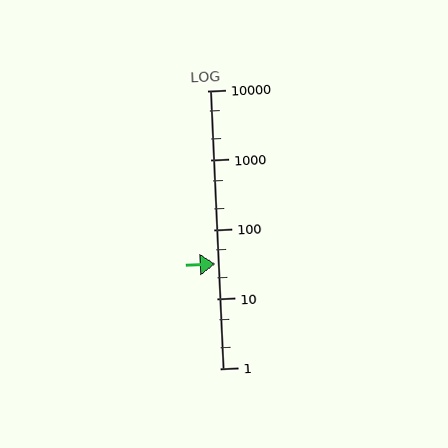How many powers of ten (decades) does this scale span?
The scale spans 4 decades, from 1 to 10000.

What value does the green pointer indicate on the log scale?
The pointer indicates approximately 32.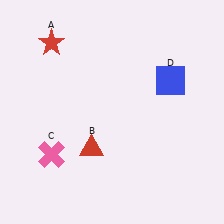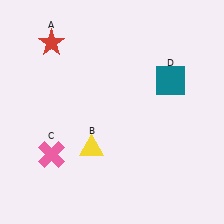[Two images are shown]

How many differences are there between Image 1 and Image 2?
There are 2 differences between the two images.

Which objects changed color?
B changed from red to yellow. D changed from blue to teal.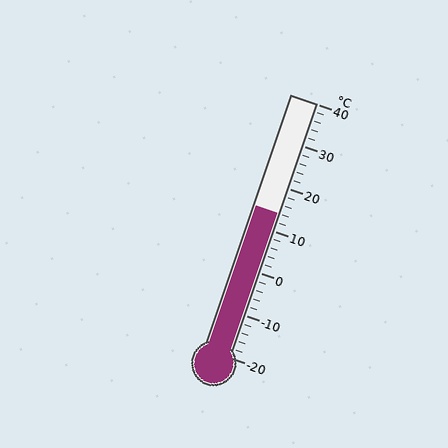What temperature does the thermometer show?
The thermometer shows approximately 14°C.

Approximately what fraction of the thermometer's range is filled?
The thermometer is filled to approximately 55% of its range.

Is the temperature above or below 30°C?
The temperature is below 30°C.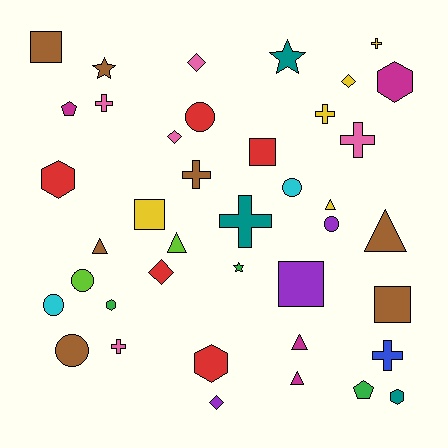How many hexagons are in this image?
There are 5 hexagons.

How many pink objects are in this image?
There are 5 pink objects.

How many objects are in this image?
There are 40 objects.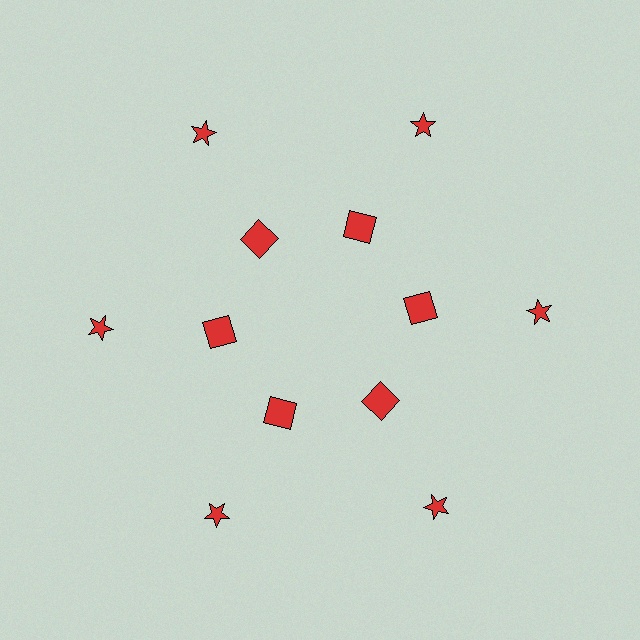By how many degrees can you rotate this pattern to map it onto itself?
The pattern maps onto itself every 60 degrees of rotation.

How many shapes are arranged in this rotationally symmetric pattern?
There are 12 shapes, arranged in 6 groups of 2.